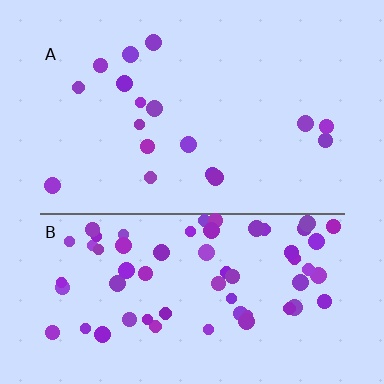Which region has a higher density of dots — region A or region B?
B (the bottom).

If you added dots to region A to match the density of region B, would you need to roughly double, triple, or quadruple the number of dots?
Approximately triple.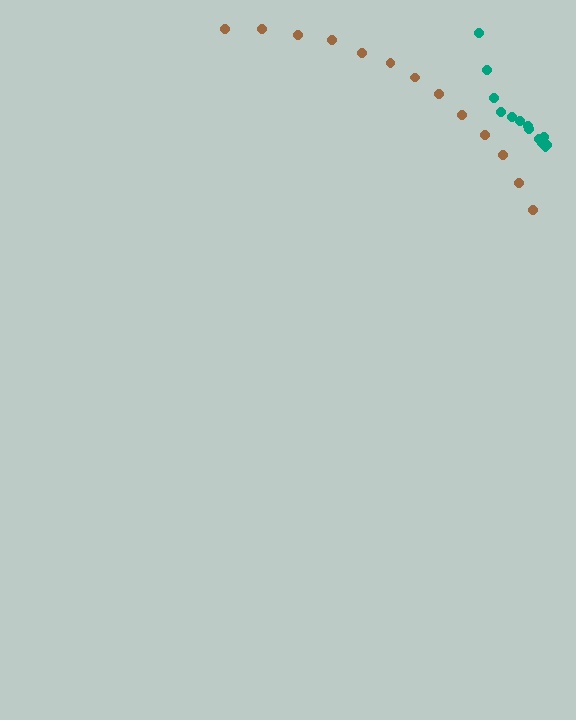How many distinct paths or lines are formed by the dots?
There are 2 distinct paths.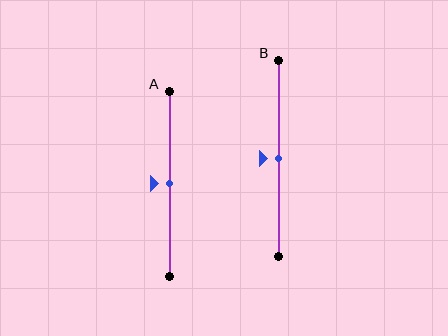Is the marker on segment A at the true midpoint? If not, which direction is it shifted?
Yes, the marker on segment A is at the true midpoint.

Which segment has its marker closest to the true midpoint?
Segment A has its marker closest to the true midpoint.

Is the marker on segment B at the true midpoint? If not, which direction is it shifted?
Yes, the marker on segment B is at the true midpoint.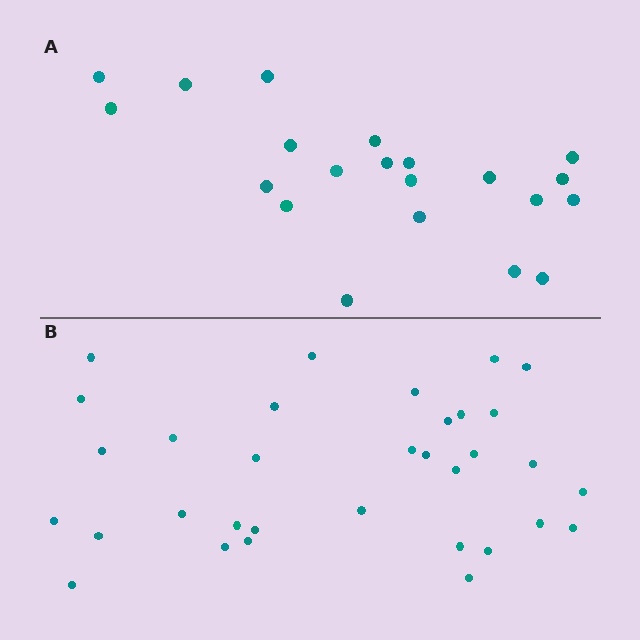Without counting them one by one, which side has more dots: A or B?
Region B (the bottom region) has more dots.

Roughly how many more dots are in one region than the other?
Region B has roughly 12 or so more dots than region A.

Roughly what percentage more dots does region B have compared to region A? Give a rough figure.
About 55% more.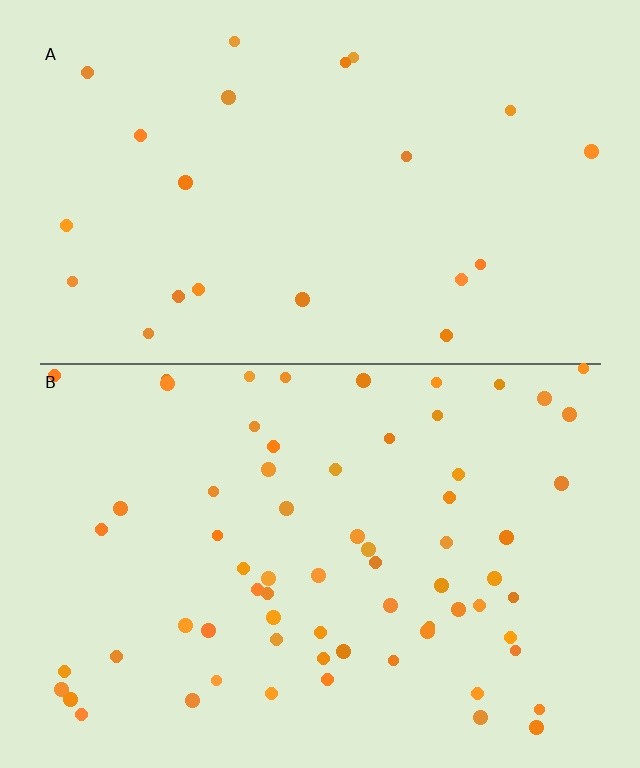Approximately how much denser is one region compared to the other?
Approximately 3.1× — region B over region A.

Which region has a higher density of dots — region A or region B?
B (the bottom).